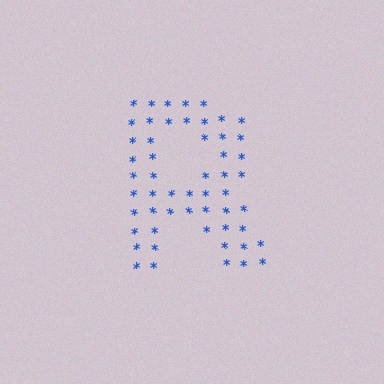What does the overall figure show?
The overall figure shows the letter R.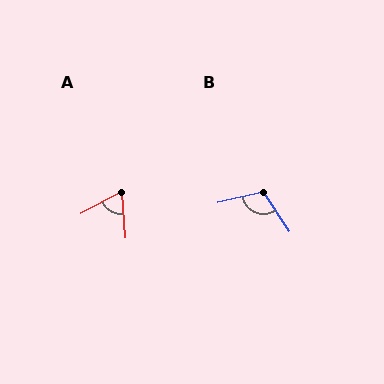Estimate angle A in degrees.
Approximately 66 degrees.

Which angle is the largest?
B, at approximately 111 degrees.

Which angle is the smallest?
A, at approximately 66 degrees.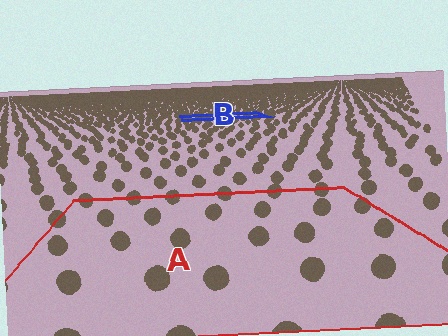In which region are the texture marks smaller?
The texture marks are smaller in region B, because it is farther away.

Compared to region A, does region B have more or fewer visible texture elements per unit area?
Region B has more texture elements per unit area — they are packed more densely because it is farther away.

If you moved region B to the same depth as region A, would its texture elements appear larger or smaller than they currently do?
They would appear larger. At a closer depth, the same texture elements are projected at a bigger on-screen size.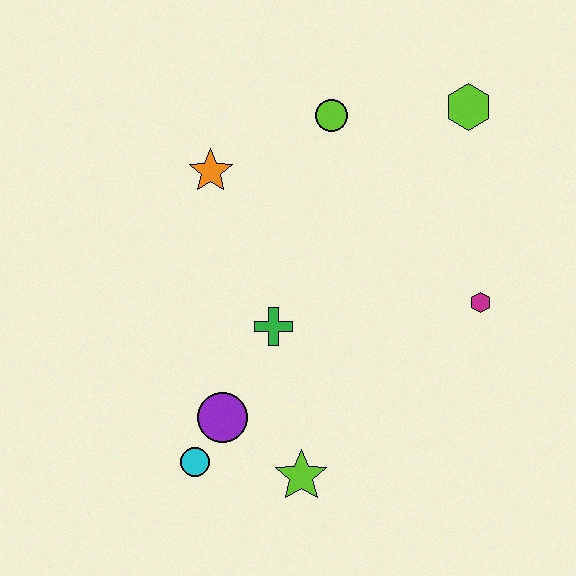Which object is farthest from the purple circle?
The lime hexagon is farthest from the purple circle.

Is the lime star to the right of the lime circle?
No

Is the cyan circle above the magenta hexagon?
No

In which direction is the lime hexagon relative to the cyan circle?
The lime hexagon is above the cyan circle.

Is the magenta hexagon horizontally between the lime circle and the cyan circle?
No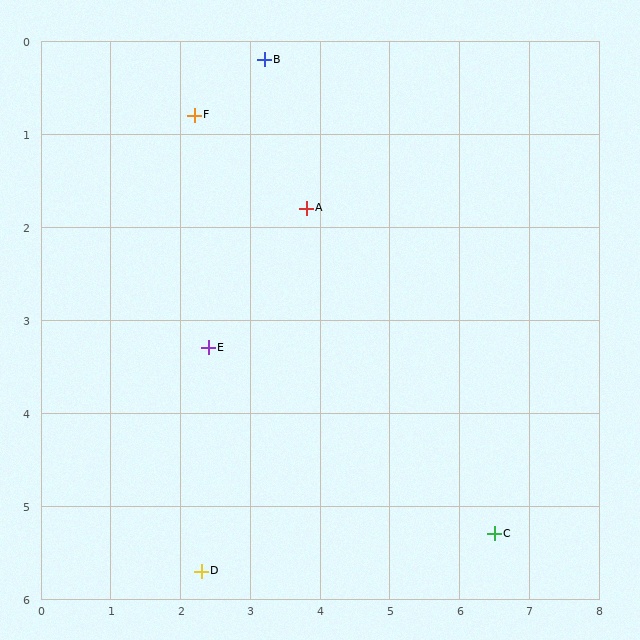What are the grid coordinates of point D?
Point D is at approximately (2.3, 5.7).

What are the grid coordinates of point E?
Point E is at approximately (2.4, 3.3).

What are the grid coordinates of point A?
Point A is at approximately (3.8, 1.8).